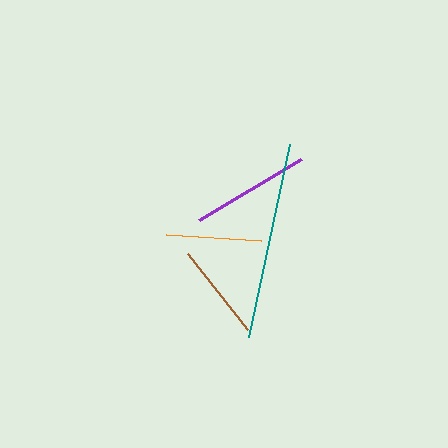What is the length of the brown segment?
The brown segment is approximately 96 pixels long.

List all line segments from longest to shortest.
From longest to shortest: teal, purple, brown, orange.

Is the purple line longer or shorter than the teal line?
The teal line is longer than the purple line.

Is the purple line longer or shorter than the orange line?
The purple line is longer than the orange line.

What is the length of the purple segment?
The purple segment is approximately 119 pixels long.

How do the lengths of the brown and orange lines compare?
The brown and orange lines are approximately the same length.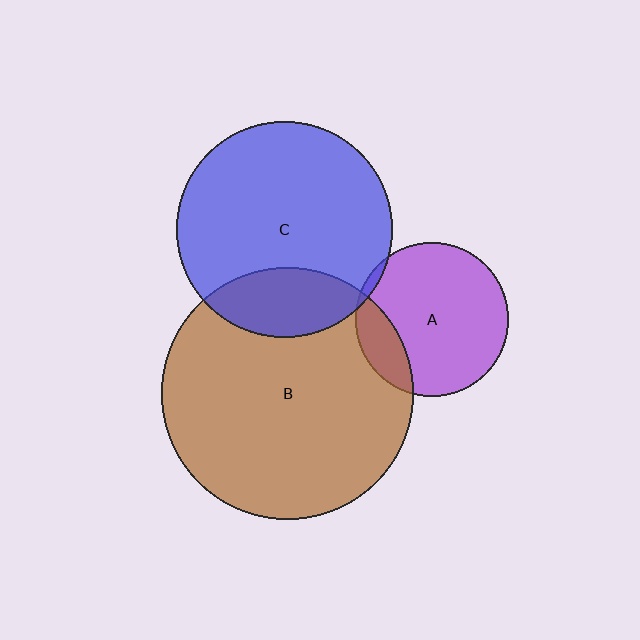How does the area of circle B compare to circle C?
Approximately 1.4 times.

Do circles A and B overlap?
Yes.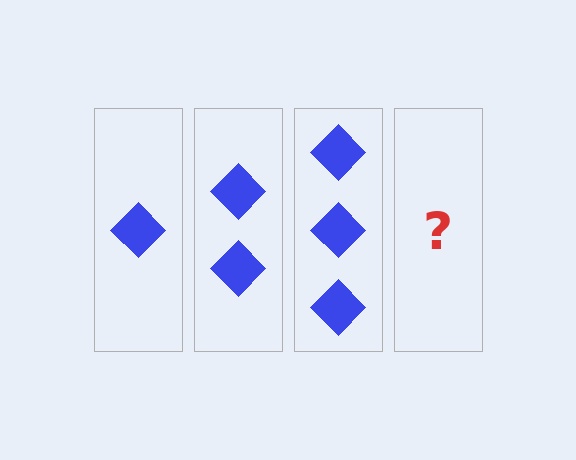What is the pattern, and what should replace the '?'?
The pattern is that each step adds one more diamond. The '?' should be 4 diamonds.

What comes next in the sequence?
The next element should be 4 diamonds.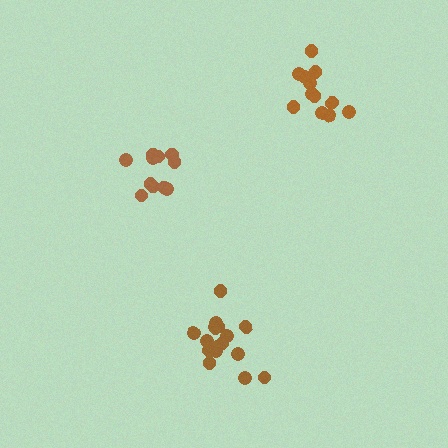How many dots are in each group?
Group 1: 11 dots, Group 2: 16 dots, Group 3: 12 dots (39 total).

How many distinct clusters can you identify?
There are 3 distinct clusters.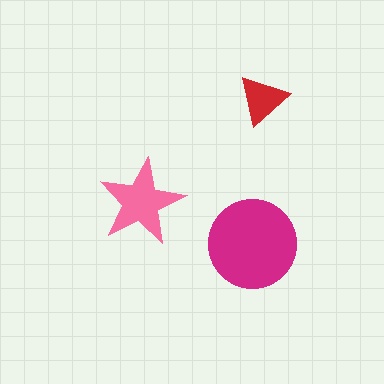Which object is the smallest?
The red triangle.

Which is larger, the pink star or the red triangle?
The pink star.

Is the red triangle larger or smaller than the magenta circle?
Smaller.